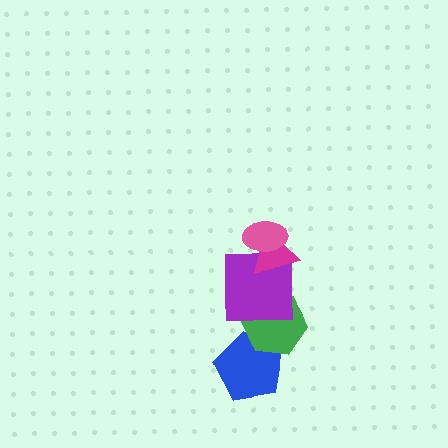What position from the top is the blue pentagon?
The blue pentagon is 5th from the top.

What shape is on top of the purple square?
The magenta triangle is on top of the purple square.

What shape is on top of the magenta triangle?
The pink ellipse is on top of the magenta triangle.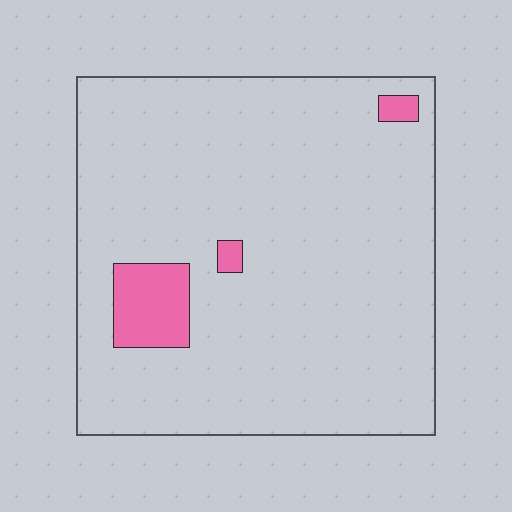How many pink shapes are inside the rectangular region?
3.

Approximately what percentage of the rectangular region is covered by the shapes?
Approximately 5%.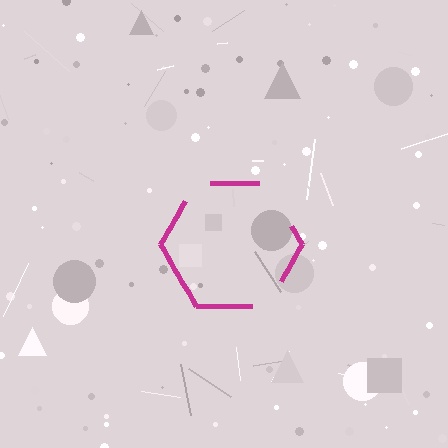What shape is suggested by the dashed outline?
The dashed outline suggests a hexagon.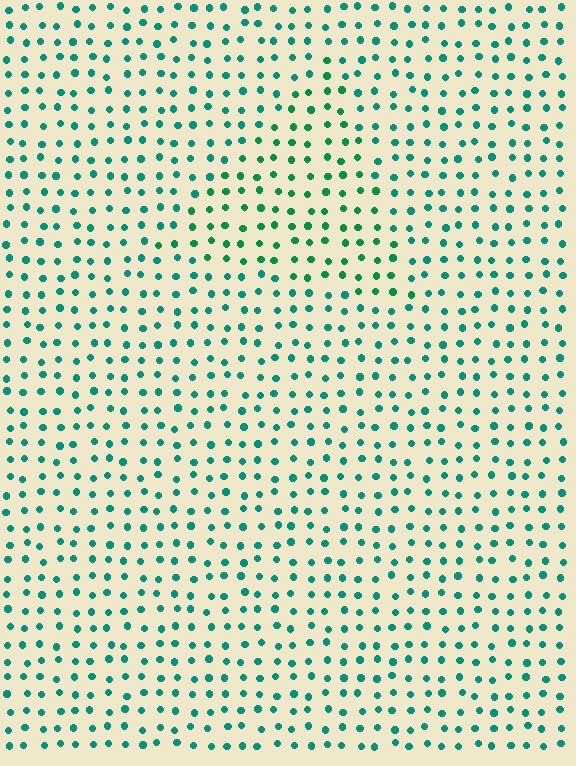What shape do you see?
I see a triangle.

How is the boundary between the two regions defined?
The boundary is defined purely by a slight shift in hue (about 24 degrees). Spacing, size, and orientation are identical on both sides.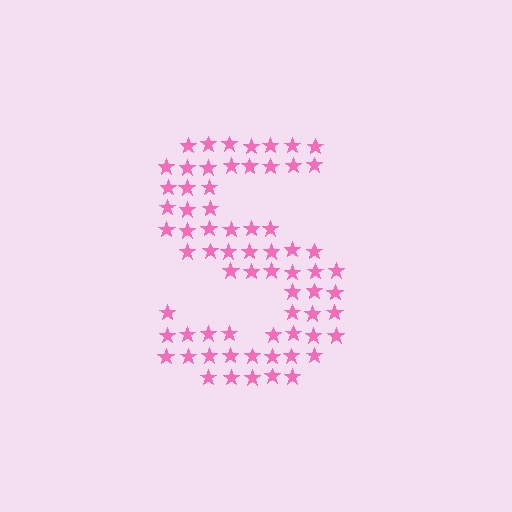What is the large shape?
The large shape is the letter S.